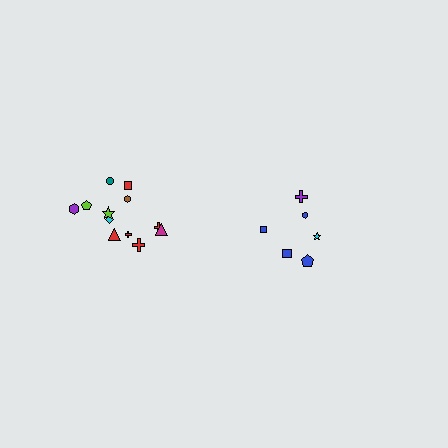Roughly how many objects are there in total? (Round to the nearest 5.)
Roughly 20 objects in total.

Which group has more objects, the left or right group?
The left group.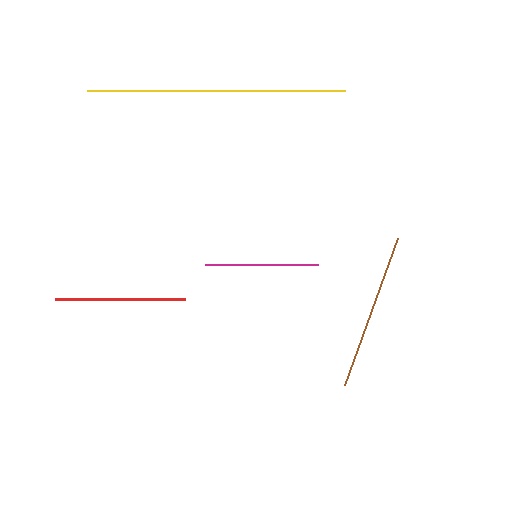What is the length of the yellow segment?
The yellow segment is approximately 258 pixels long.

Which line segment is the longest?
The yellow line is the longest at approximately 258 pixels.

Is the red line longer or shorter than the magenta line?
The red line is longer than the magenta line.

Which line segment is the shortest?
The magenta line is the shortest at approximately 113 pixels.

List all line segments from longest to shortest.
From longest to shortest: yellow, brown, red, magenta.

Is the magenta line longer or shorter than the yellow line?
The yellow line is longer than the magenta line.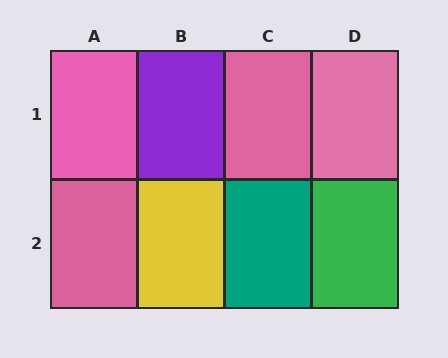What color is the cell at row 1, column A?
Pink.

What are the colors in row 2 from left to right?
Pink, yellow, teal, green.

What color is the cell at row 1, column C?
Pink.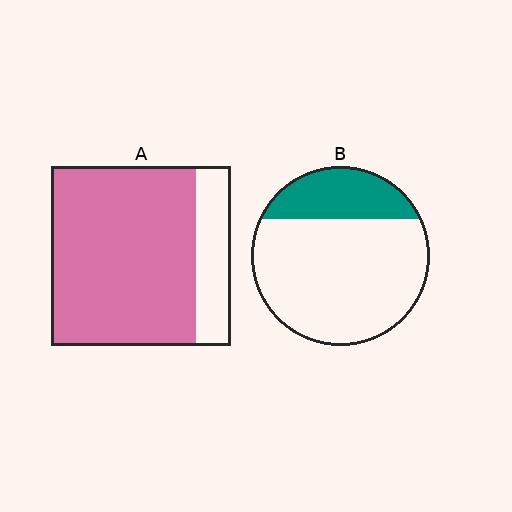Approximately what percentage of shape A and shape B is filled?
A is approximately 80% and B is approximately 25%.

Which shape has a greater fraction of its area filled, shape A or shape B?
Shape A.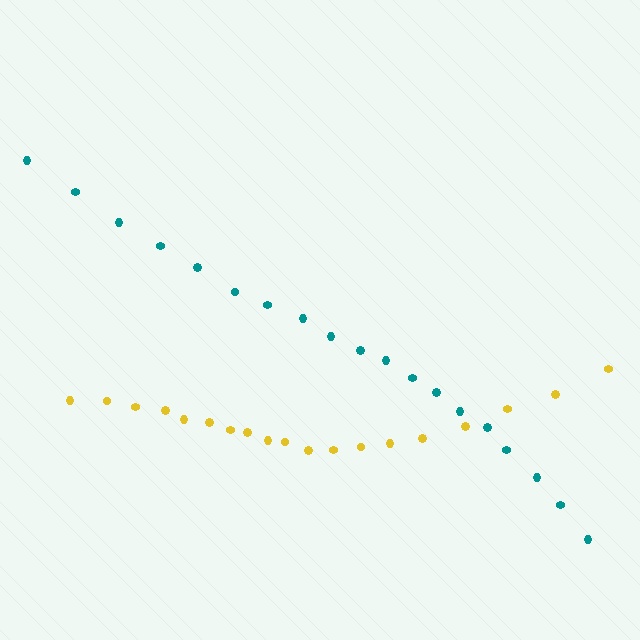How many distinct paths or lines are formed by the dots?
There are 2 distinct paths.